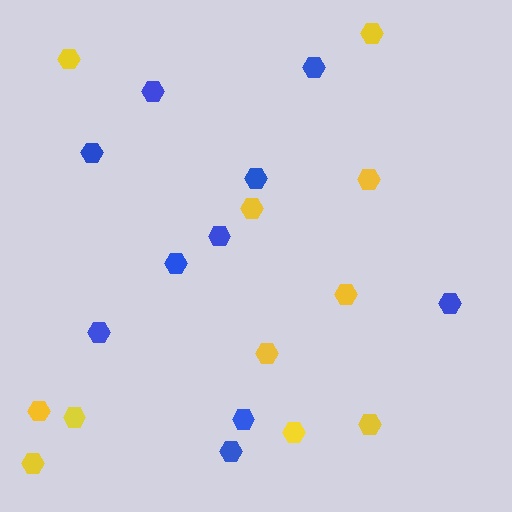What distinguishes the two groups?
There are 2 groups: one group of yellow hexagons (11) and one group of blue hexagons (10).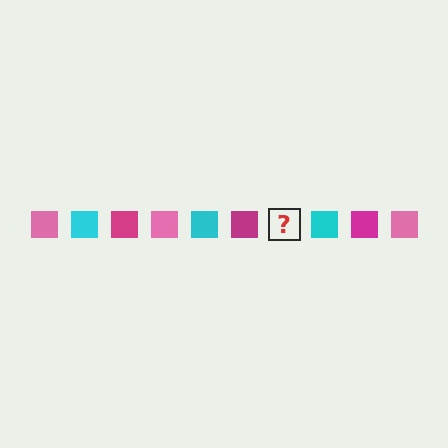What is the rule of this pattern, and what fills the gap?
The rule is that the pattern cycles through pink, cyan, magenta squares. The gap should be filled with a pink square.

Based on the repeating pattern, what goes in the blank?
The blank should be a pink square.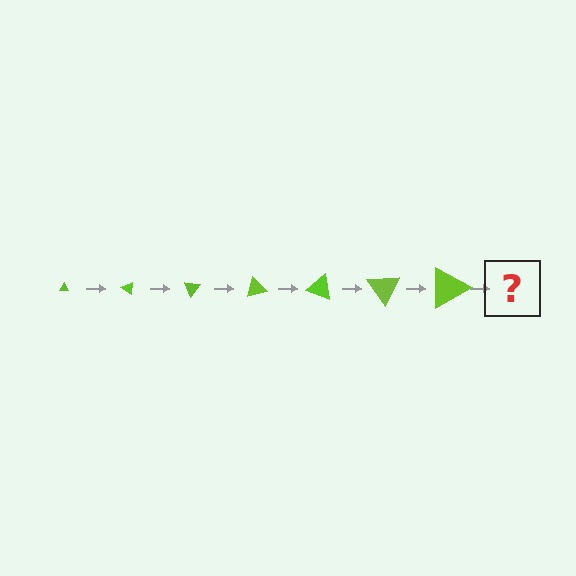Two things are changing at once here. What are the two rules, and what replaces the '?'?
The two rules are that the triangle grows larger each step and it rotates 35 degrees each step. The '?' should be a triangle, larger than the previous one and rotated 245 degrees from the start.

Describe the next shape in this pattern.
It should be a triangle, larger than the previous one and rotated 245 degrees from the start.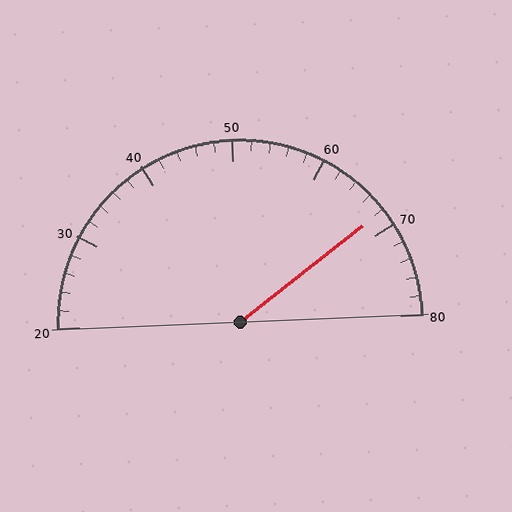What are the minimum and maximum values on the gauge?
The gauge ranges from 20 to 80.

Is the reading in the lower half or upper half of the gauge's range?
The reading is in the upper half of the range (20 to 80).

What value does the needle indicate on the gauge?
The needle indicates approximately 68.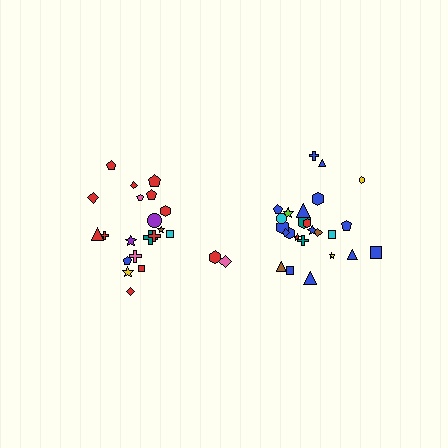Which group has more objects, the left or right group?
The right group.